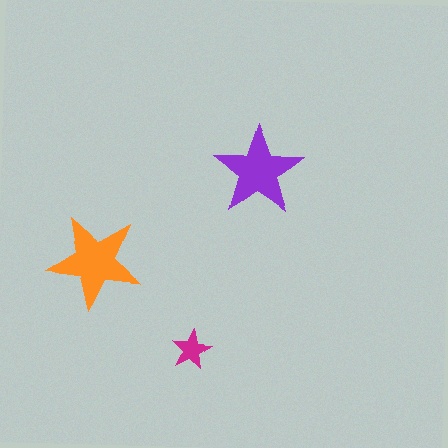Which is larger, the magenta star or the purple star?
The purple one.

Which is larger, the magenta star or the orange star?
The orange one.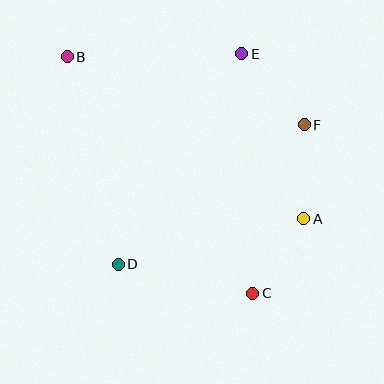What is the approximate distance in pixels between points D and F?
The distance between D and F is approximately 233 pixels.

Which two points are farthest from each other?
Points B and C are farthest from each other.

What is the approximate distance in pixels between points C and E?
The distance between C and E is approximately 240 pixels.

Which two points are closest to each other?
Points A and C are closest to each other.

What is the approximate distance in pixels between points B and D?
The distance between B and D is approximately 214 pixels.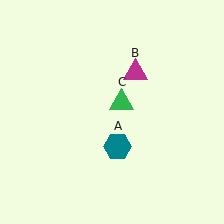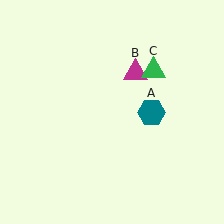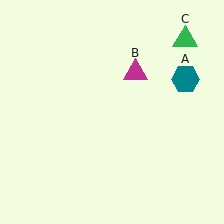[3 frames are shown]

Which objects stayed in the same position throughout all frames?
Magenta triangle (object B) remained stationary.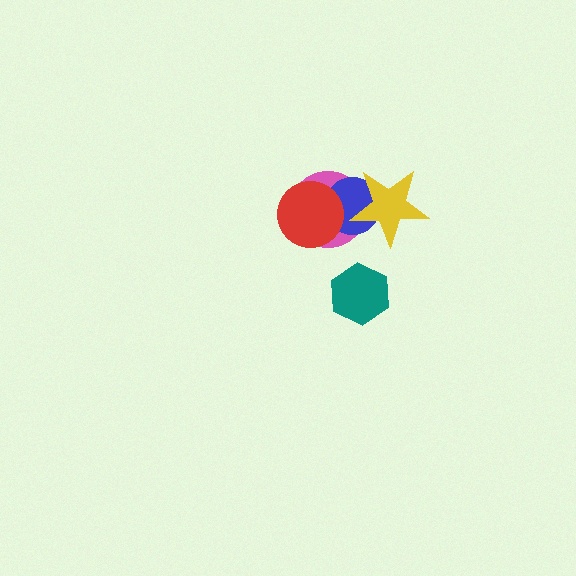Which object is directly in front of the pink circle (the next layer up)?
The blue circle is directly in front of the pink circle.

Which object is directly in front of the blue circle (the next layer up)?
The yellow star is directly in front of the blue circle.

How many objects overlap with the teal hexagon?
0 objects overlap with the teal hexagon.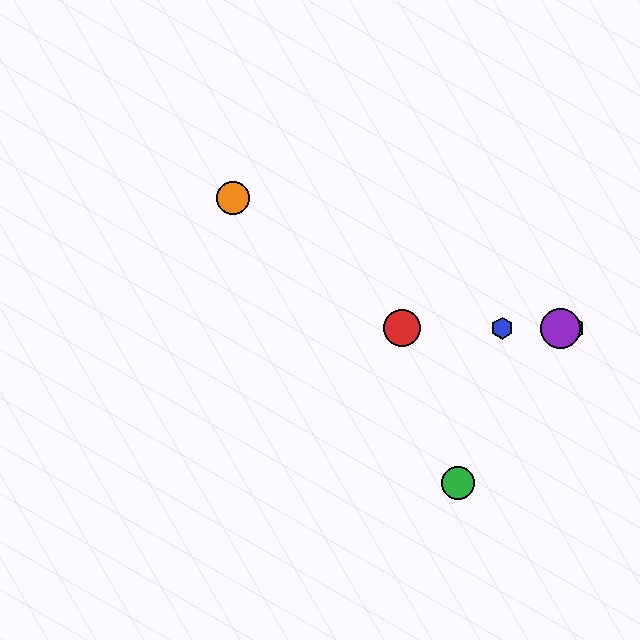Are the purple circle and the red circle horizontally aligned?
Yes, both are at y≈328.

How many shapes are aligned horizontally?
4 shapes (the red circle, the blue hexagon, the yellow hexagon, the purple circle) are aligned horizontally.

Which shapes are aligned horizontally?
The red circle, the blue hexagon, the yellow hexagon, the purple circle are aligned horizontally.